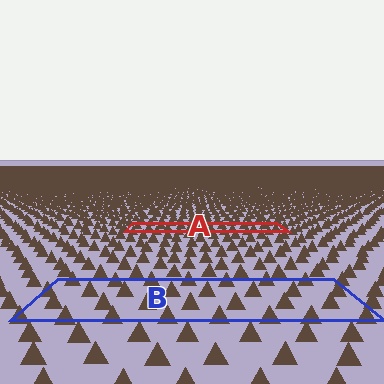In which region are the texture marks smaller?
The texture marks are smaller in region A, because it is farther away.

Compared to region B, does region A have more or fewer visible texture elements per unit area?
Region A has more texture elements per unit area — they are packed more densely because it is farther away.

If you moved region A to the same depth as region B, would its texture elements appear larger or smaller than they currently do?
They would appear larger. At a closer depth, the same texture elements are projected at a bigger on-screen size.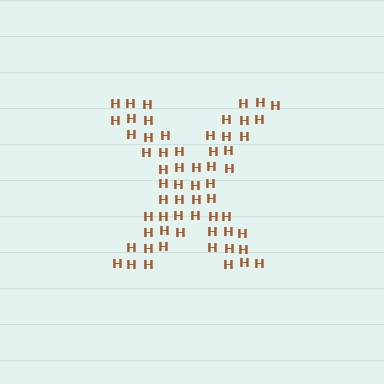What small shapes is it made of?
It is made of small letter H's.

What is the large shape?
The large shape is the letter X.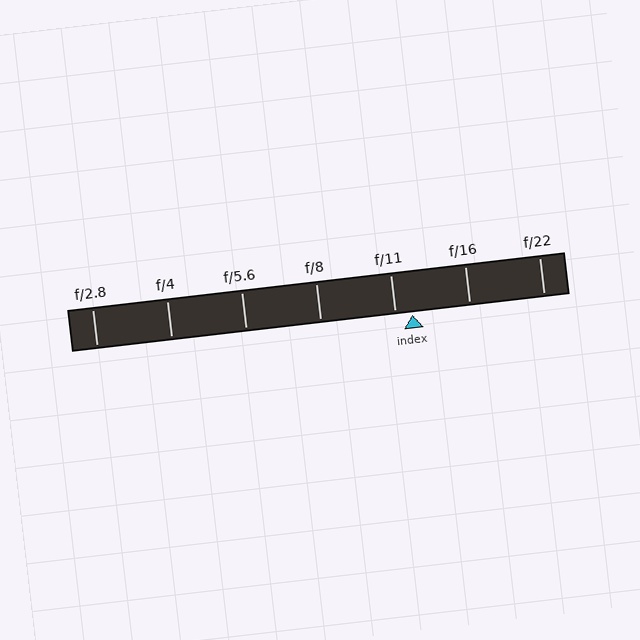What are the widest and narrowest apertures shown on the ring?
The widest aperture shown is f/2.8 and the narrowest is f/22.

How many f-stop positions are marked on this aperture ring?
There are 7 f-stop positions marked.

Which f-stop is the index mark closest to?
The index mark is closest to f/11.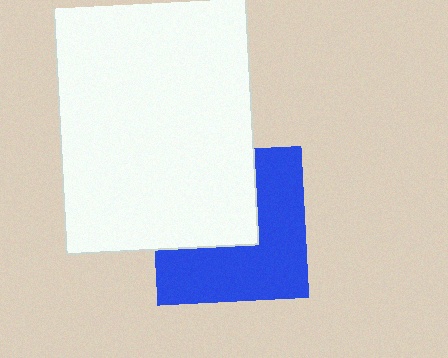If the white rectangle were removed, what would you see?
You would see the complete blue square.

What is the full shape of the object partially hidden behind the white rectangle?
The partially hidden object is a blue square.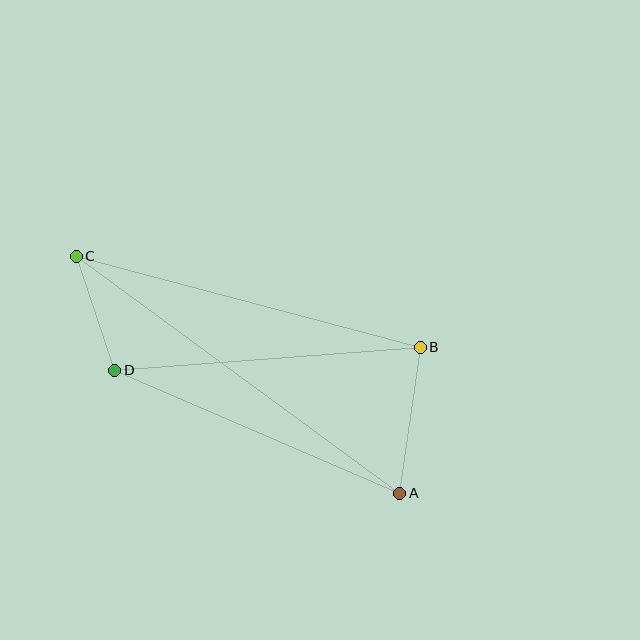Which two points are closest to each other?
Points C and D are closest to each other.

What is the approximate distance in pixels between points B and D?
The distance between B and D is approximately 306 pixels.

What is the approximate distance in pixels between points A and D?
The distance between A and D is approximately 310 pixels.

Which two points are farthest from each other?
Points A and C are farthest from each other.